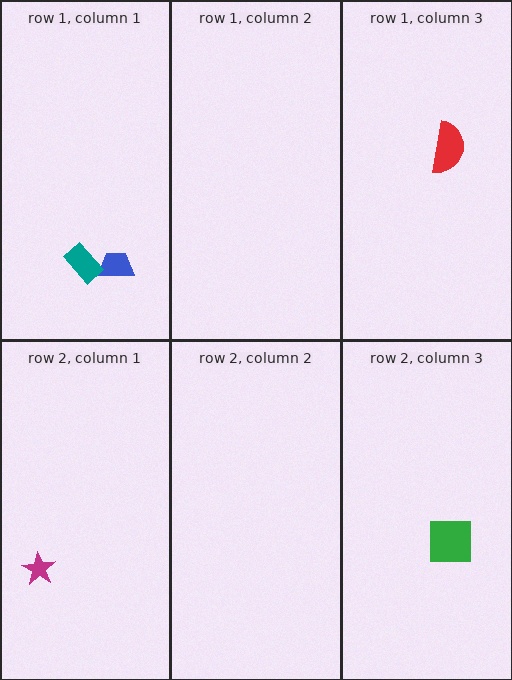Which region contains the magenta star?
The row 2, column 1 region.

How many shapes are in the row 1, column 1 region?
2.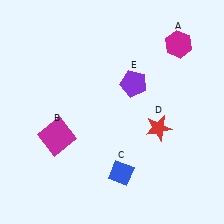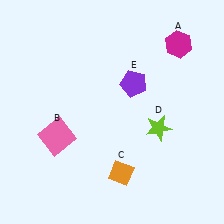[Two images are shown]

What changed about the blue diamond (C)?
In Image 1, C is blue. In Image 2, it changed to orange.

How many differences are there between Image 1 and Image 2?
There are 3 differences between the two images.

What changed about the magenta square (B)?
In Image 1, B is magenta. In Image 2, it changed to pink.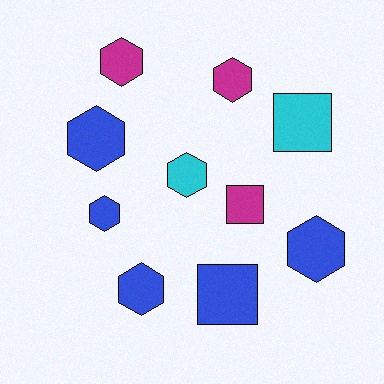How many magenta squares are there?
There is 1 magenta square.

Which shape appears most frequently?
Hexagon, with 7 objects.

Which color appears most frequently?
Blue, with 5 objects.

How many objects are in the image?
There are 10 objects.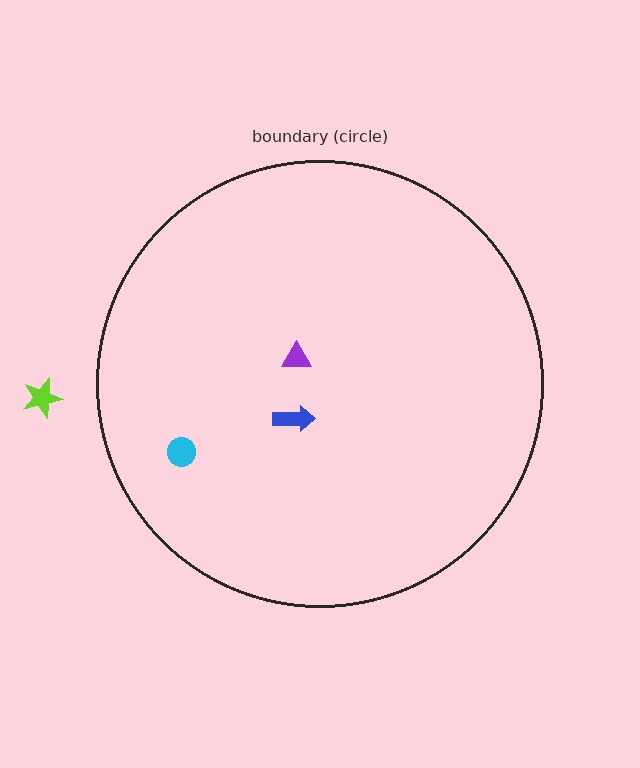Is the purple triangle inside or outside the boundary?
Inside.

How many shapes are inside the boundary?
3 inside, 1 outside.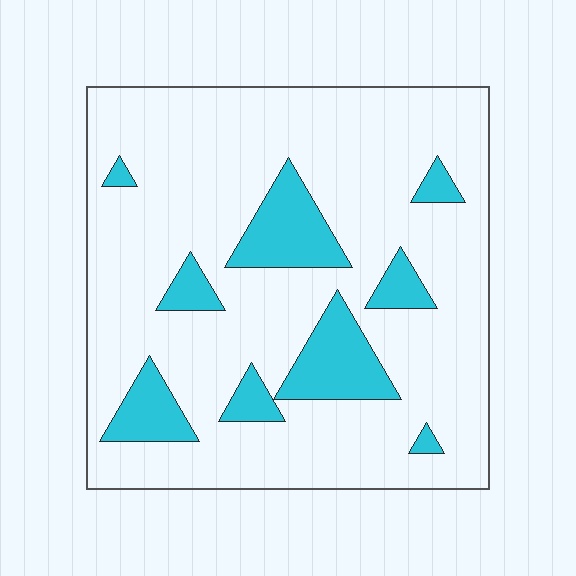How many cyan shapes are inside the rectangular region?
9.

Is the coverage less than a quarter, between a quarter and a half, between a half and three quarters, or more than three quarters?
Less than a quarter.